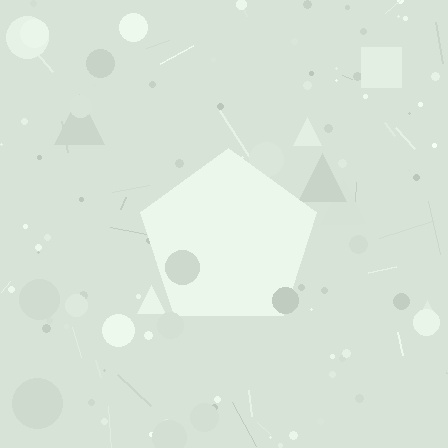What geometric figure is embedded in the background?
A pentagon is embedded in the background.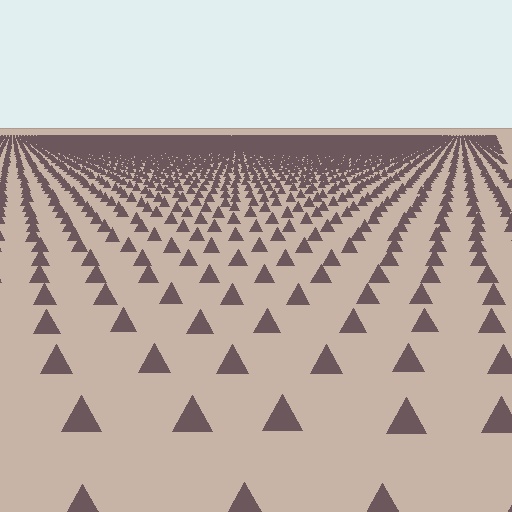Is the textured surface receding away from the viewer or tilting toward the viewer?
The surface is receding away from the viewer. Texture elements get smaller and denser toward the top.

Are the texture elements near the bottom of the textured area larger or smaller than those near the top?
Larger. Near the bottom, elements are closer to the viewer and appear at a bigger on-screen size.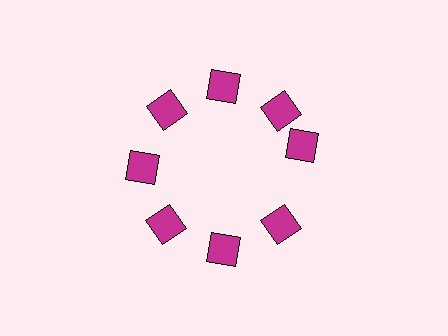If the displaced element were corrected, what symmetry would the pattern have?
It would have 8-fold rotational symmetry — the pattern would map onto itself every 45 degrees.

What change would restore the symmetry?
The symmetry would be restored by rotating it back into even spacing with its neighbors so that all 8 squares sit at equal angles and equal distance from the center.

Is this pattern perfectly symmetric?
No. The 8 magenta squares are arranged in a ring, but one element near the 3 o'clock position is rotated out of alignment along the ring, breaking the 8-fold rotational symmetry.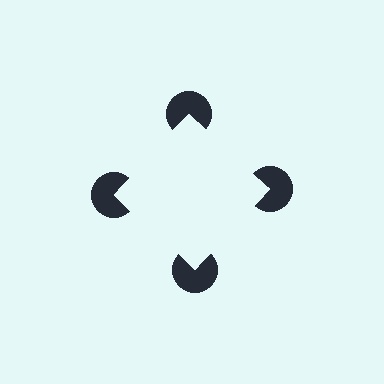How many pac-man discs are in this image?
There are 4 — one at each vertex of the illusory square.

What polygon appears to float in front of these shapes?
An illusory square — its edges are inferred from the aligned wedge cuts in the pac-man discs, not physically drawn.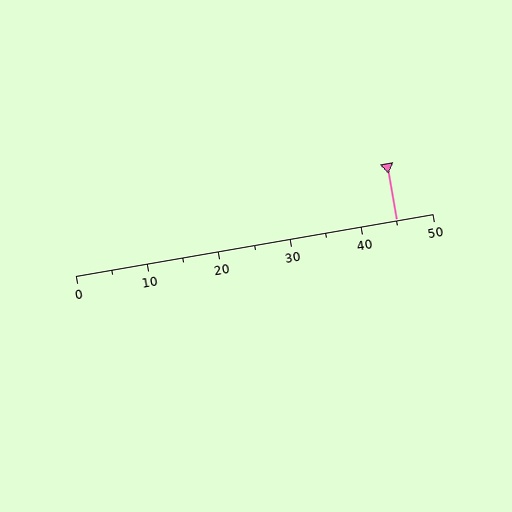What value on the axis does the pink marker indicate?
The marker indicates approximately 45.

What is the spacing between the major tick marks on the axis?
The major ticks are spaced 10 apart.